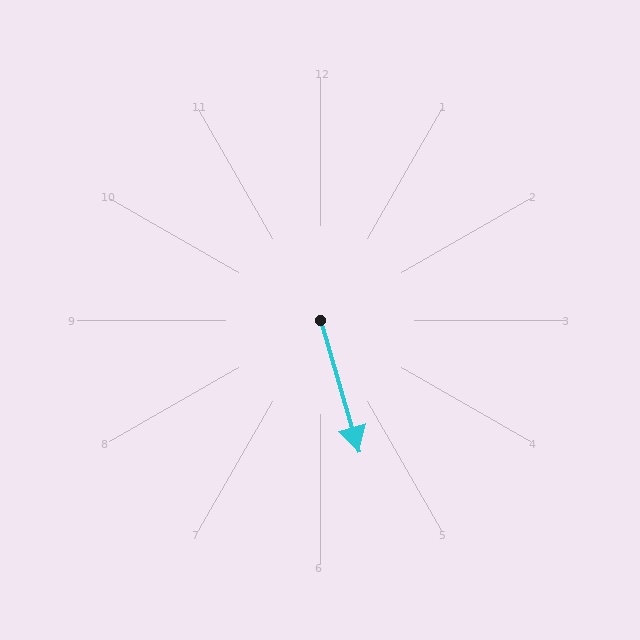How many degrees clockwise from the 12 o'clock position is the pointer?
Approximately 163 degrees.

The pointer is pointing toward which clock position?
Roughly 5 o'clock.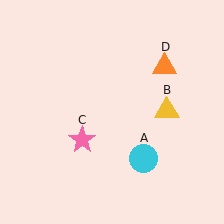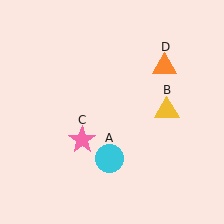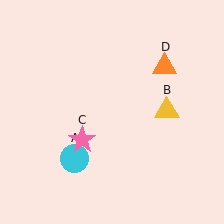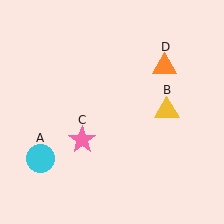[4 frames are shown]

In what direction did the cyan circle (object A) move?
The cyan circle (object A) moved left.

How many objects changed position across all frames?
1 object changed position: cyan circle (object A).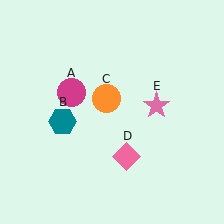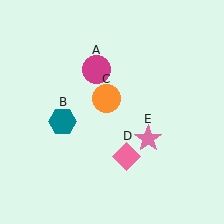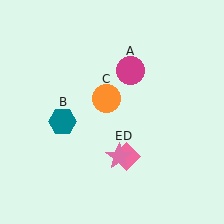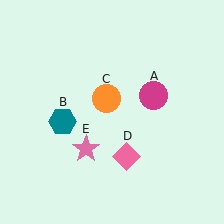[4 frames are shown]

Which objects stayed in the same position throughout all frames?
Teal hexagon (object B) and orange circle (object C) and pink diamond (object D) remained stationary.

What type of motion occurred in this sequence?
The magenta circle (object A), pink star (object E) rotated clockwise around the center of the scene.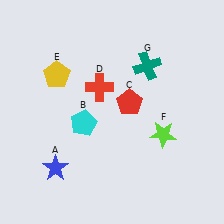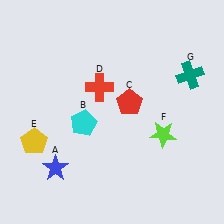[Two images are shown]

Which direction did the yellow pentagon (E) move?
The yellow pentagon (E) moved down.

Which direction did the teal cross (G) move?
The teal cross (G) moved right.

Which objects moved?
The objects that moved are: the yellow pentagon (E), the teal cross (G).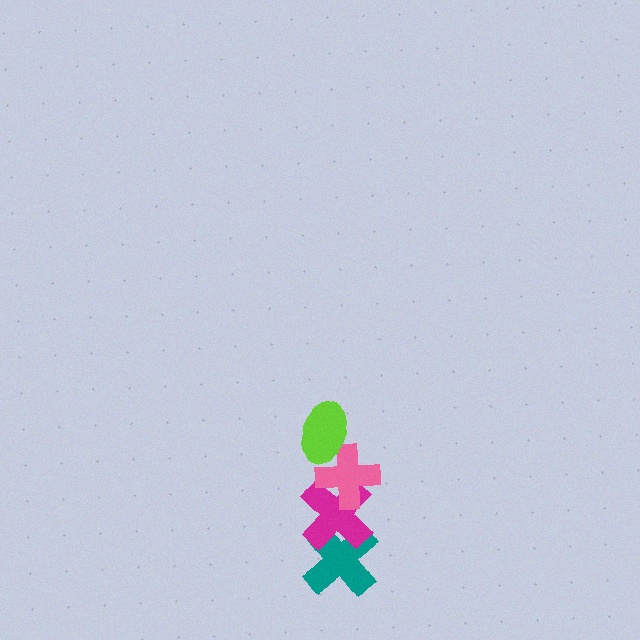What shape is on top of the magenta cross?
The pink cross is on top of the magenta cross.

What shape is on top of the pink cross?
The lime ellipse is on top of the pink cross.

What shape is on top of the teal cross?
The magenta cross is on top of the teal cross.